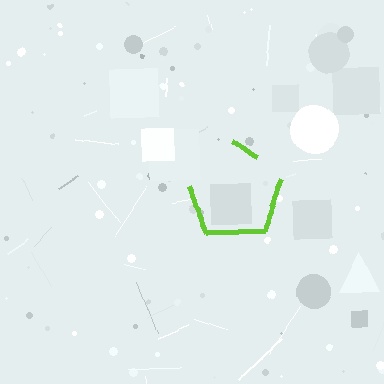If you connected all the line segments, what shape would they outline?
They would outline a pentagon.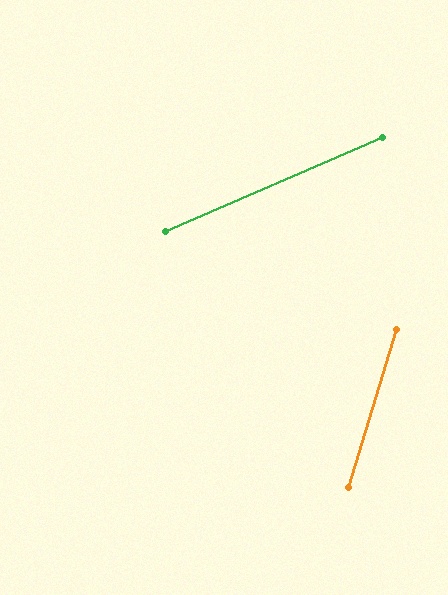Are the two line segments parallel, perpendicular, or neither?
Neither parallel nor perpendicular — they differ by about 50°.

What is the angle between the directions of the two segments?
Approximately 50 degrees.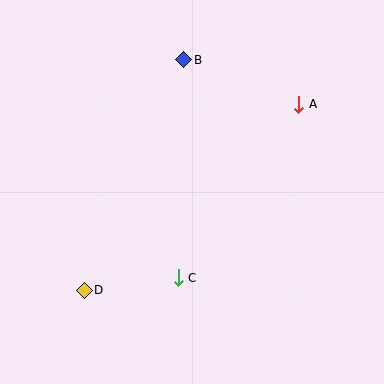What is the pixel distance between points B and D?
The distance between B and D is 251 pixels.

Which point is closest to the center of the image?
Point C at (178, 278) is closest to the center.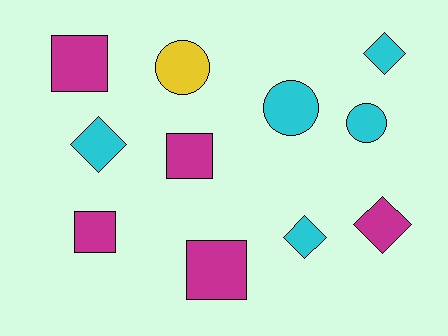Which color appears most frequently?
Magenta, with 5 objects.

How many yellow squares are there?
There are no yellow squares.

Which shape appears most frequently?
Square, with 4 objects.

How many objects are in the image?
There are 11 objects.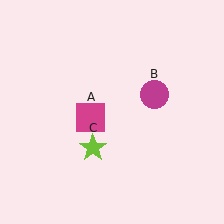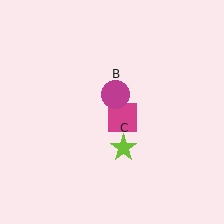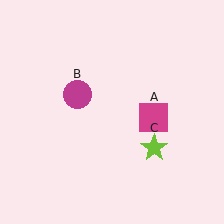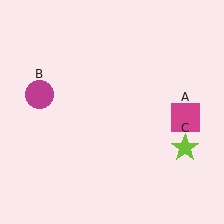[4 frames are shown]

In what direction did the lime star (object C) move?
The lime star (object C) moved right.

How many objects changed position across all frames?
3 objects changed position: magenta square (object A), magenta circle (object B), lime star (object C).